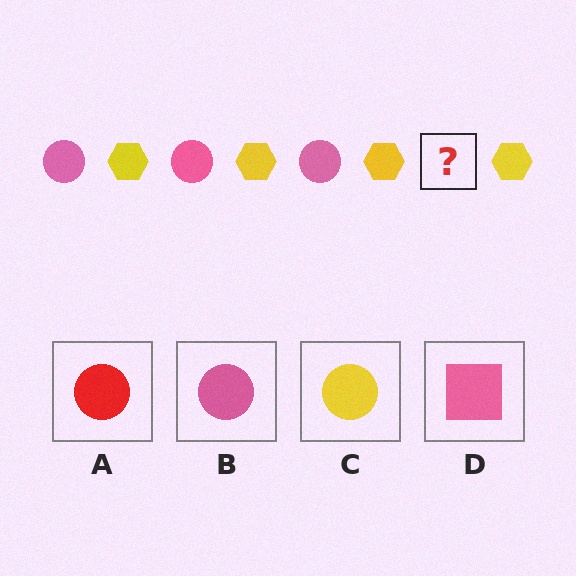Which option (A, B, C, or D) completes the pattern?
B.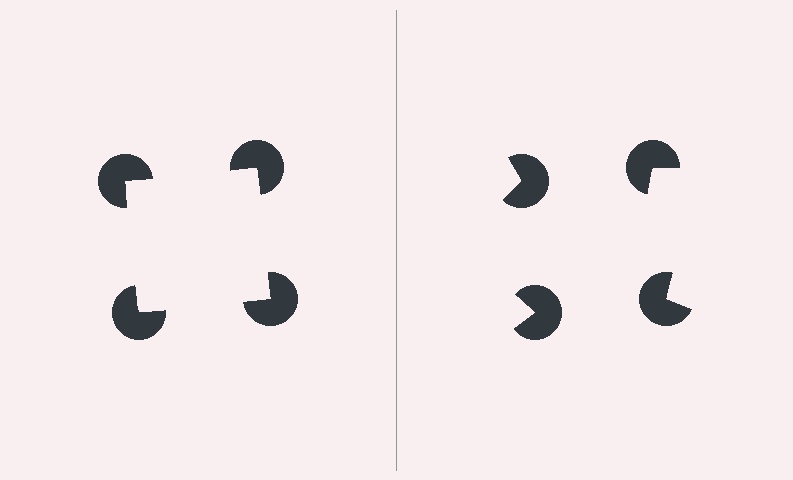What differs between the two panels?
The pac-man discs are positioned identically on both sides; only the wedge orientations differ. On the left they align to a square; on the right they are misaligned.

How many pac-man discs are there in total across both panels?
8 — 4 on each side.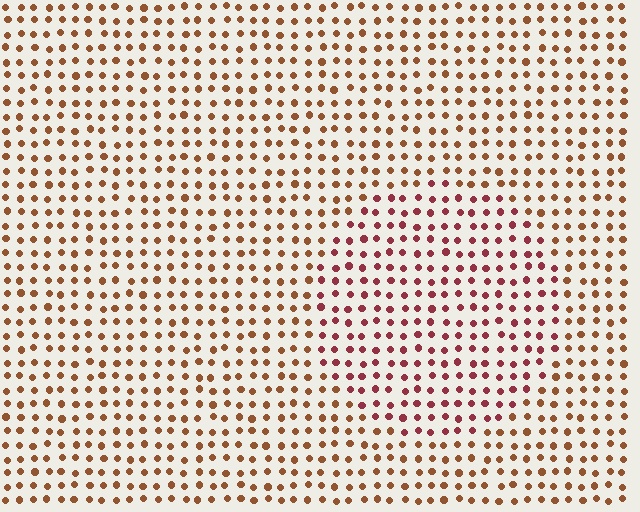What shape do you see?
I see a circle.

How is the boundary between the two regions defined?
The boundary is defined purely by a slight shift in hue (about 33 degrees). Spacing, size, and orientation are identical on both sides.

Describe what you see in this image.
The image is filled with small brown elements in a uniform arrangement. A circle-shaped region is visible where the elements are tinted to a slightly different hue, forming a subtle color boundary.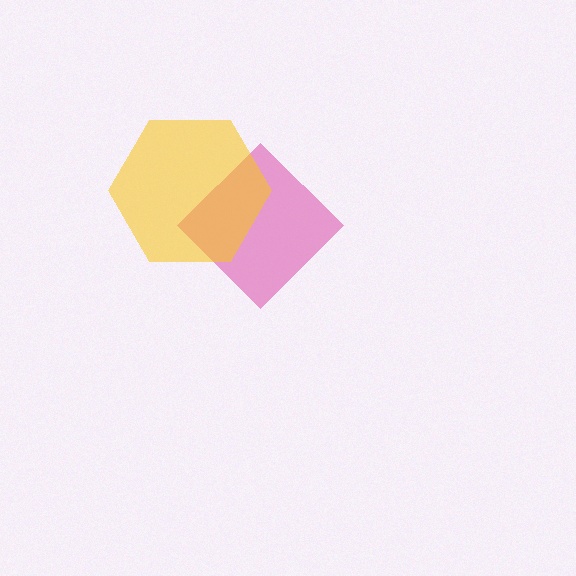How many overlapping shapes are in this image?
There are 2 overlapping shapes in the image.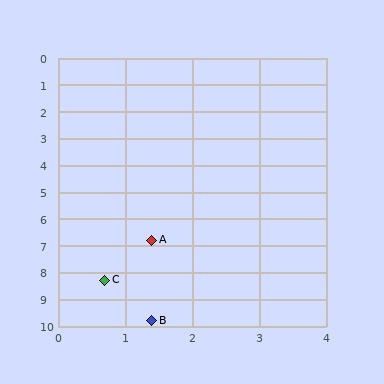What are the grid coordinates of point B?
Point B is at approximately (1.4, 9.8).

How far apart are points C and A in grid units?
Points C and A are about 1.7 grid units apart.